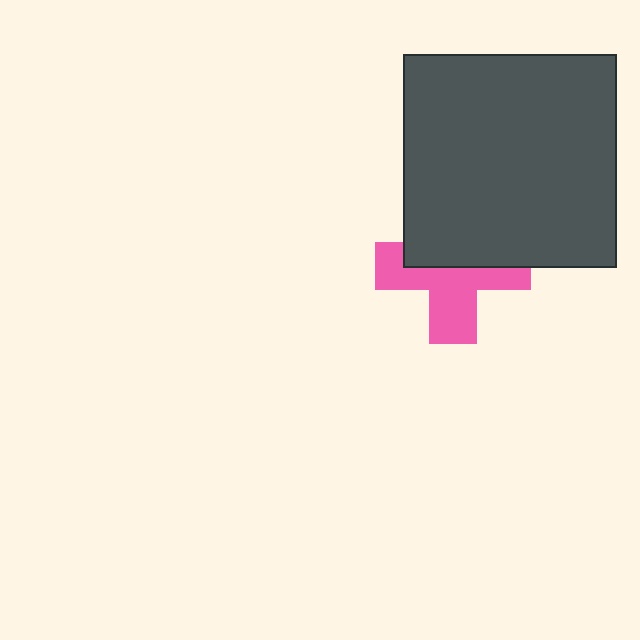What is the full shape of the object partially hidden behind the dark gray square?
The partially hidden object is a pink cross.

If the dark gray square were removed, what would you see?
You would see the complete pink cross.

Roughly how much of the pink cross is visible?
About half of it is visible (roughly 53%).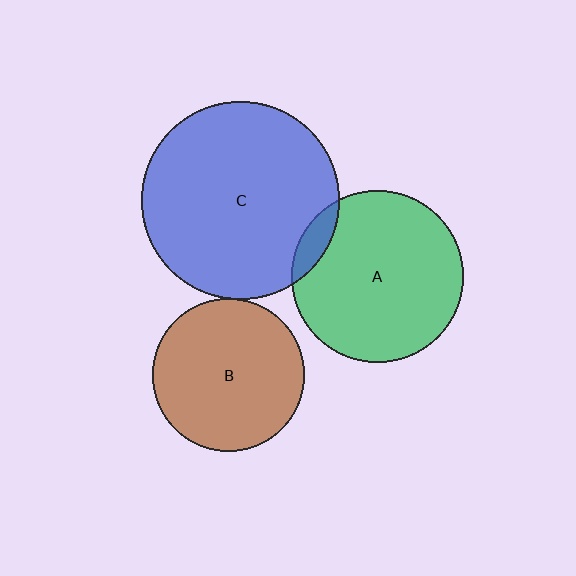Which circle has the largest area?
Circle C (blue).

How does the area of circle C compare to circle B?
Approximately 1.7 times.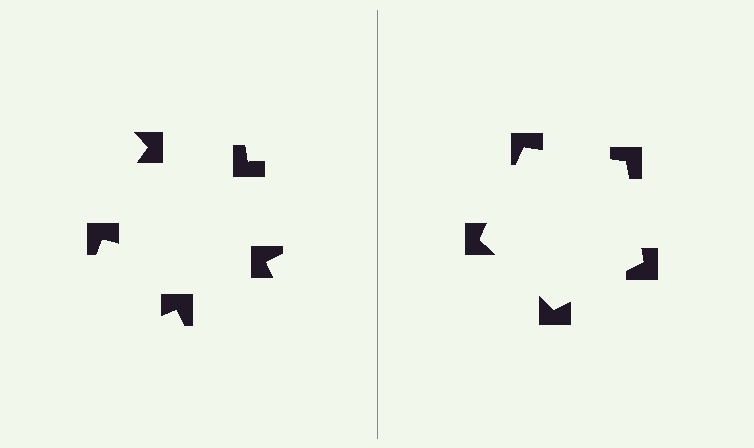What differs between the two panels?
The notched squares are positioned identically on both sides; only the wedge orientations differ. On the right they align to a pentagon; on the left they are misaligned.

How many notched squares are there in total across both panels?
10 — 5 on each side.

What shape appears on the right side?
An illusory pentagon.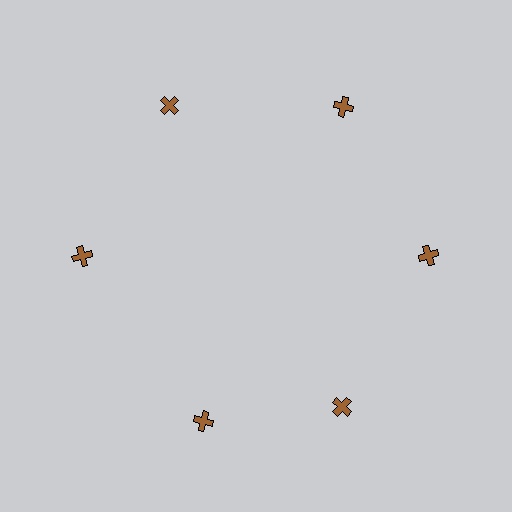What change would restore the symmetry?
The symmetry would be restored by rotating it back into even spacing with its neighbors so that all 6 crosses sit at equal angles and equal distance from the center.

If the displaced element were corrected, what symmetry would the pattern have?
It would have 6-fold rotational symmetry — the pattern would map onto itself every 60 degrees.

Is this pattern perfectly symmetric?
No. The 6 brown crosses are arranged in a ring, but one element near the 7 o'clock position is rotated out of alignment along the ring, breaking the 6-fold rotational symmetry.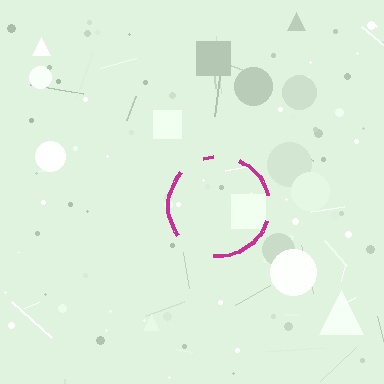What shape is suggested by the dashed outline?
The dashed outline suggests a circle.